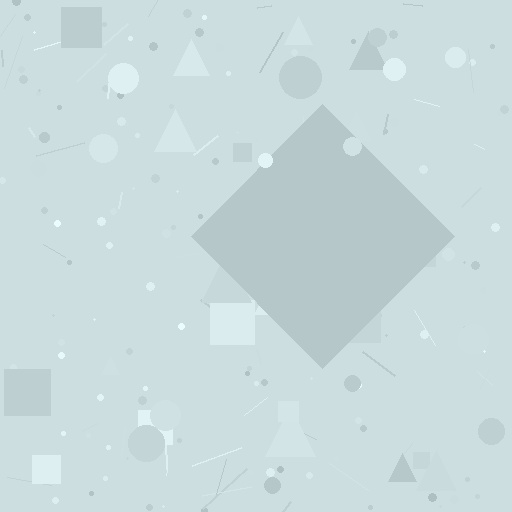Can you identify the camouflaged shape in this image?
The camouflaged shape is a diamond.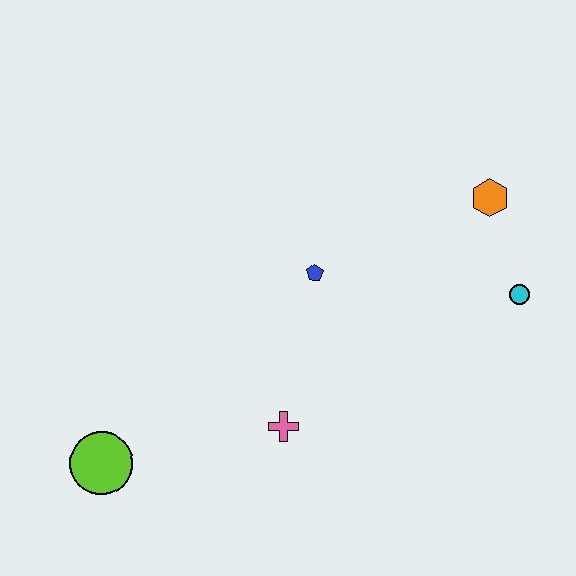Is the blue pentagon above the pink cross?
Yes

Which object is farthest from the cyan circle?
The lime circle is farthest from the cyan circle.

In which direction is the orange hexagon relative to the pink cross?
The orange hexagon is above the pink cross.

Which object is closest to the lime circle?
The pink cross is closest to the lime circle.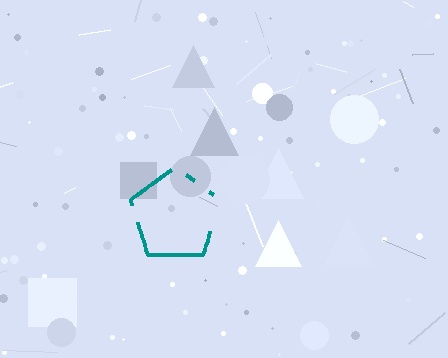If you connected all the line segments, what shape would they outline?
They would outline a pentagon.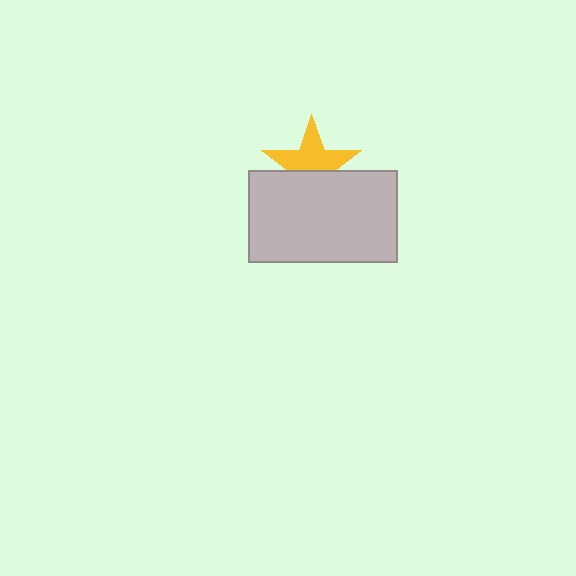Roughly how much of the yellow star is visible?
About half of it is visible (roughly 59%).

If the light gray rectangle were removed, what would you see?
You would see the complete yellow star.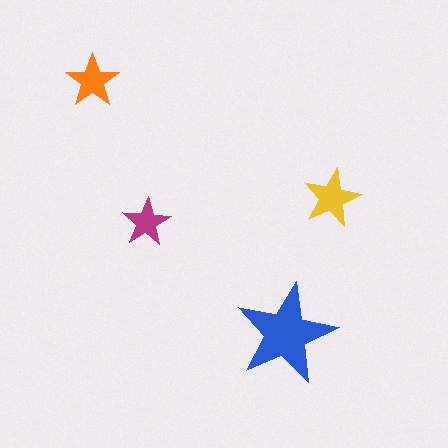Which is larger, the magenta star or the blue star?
The blue one.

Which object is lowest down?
The blue star is bottommost.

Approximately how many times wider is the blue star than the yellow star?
About 1.5 times wider.